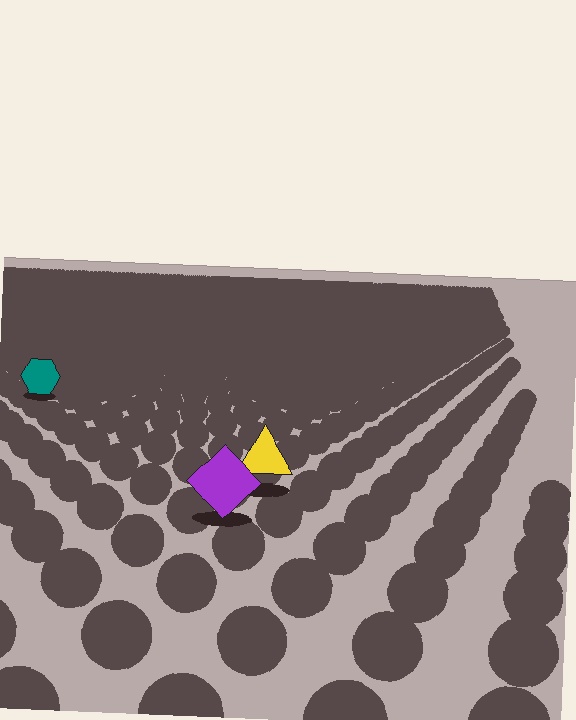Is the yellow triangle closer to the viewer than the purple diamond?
No. The purple diamond is closer — you can tell from the texture gradient: the ground texture is coarser near it.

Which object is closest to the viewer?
The purple diamond is closest. The texture marks near it are larger and more spread out.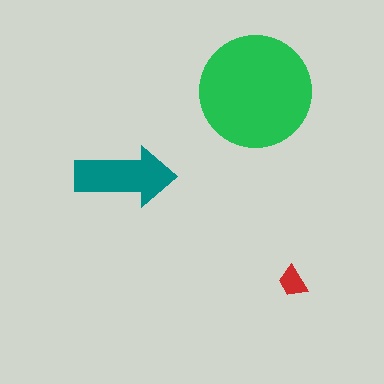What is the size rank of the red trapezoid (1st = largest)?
3rd.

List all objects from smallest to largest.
The red trapezoid, the teal arrow, the green circle.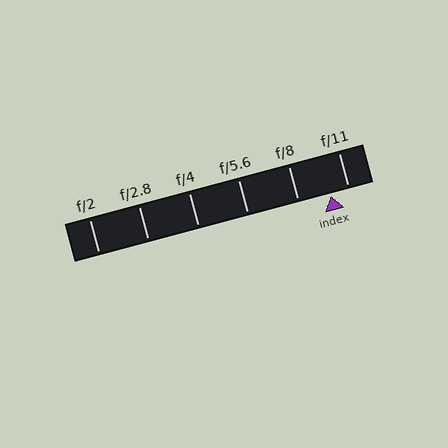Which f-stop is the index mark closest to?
The index mark is closest to f/11.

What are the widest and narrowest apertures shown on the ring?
The widest aperture shown is f/2 and the narrowest is f/11.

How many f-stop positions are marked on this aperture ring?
There are 6 f-stop positions marked.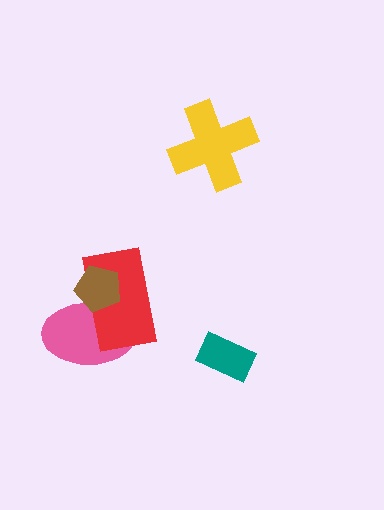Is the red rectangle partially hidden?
Yes, it is partially covered by another shape.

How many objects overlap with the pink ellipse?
2 objects overlap with the pink ellipse.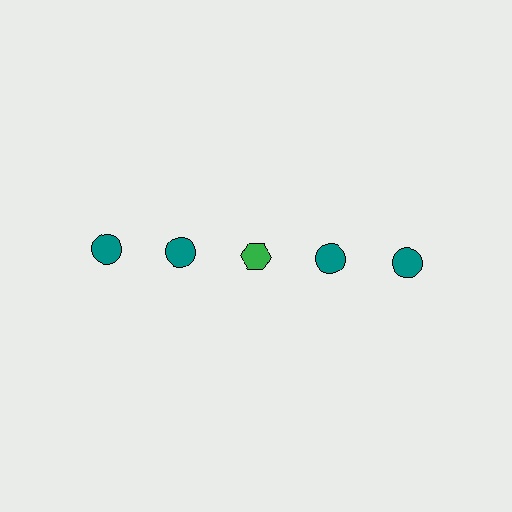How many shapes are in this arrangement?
There are 5 shapes arranged in a grid pattern.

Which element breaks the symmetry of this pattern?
The green hexagon in the top row, center column breaks the symmetry. All other shapes are teal circles.